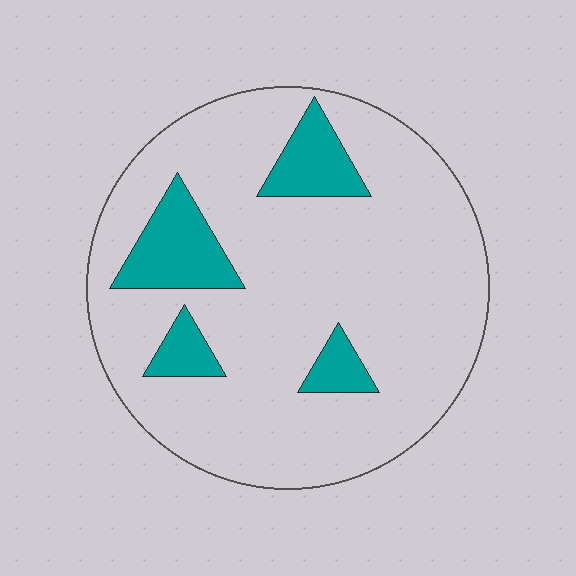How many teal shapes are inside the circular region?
4.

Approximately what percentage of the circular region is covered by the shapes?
Approximately 15%.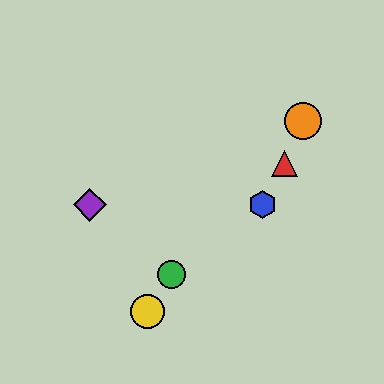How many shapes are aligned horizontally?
2 shapes (the blue hexagon, the purple diamond) are aligned horizontally.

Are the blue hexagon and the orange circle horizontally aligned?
No, the blue hexagon is at y≈205 and the orange circle is at y≈121.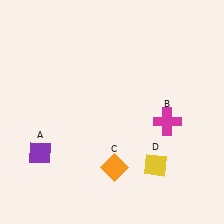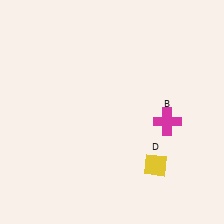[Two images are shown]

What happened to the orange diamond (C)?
The orange diamond (C) was removed in Image 2. It was in the bottom-right area of Image 1.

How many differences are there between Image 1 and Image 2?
There are 2 differences between the two images.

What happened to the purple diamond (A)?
The purple diamond (A) was removed in Image 2. It was in the bottom-left area of Image 1.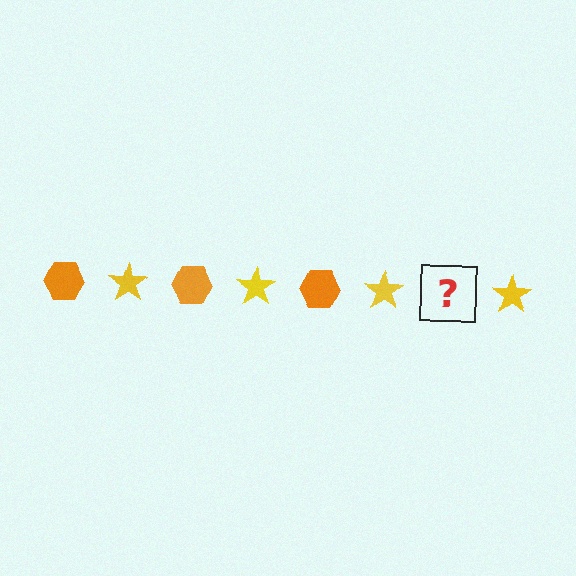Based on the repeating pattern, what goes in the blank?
The blank should be an orange hexagon.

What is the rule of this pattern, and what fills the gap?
The rule is that the pattern alternates between orange hexagon and yellow star. The gap should be filled with an orange hexagon.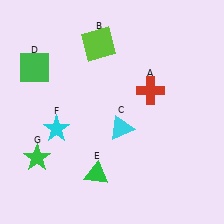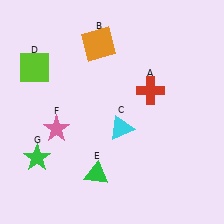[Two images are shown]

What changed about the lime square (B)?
In Image 1, B is lime. In Image 2, it changed to orange.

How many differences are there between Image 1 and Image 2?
There are 3 differences between the two images.